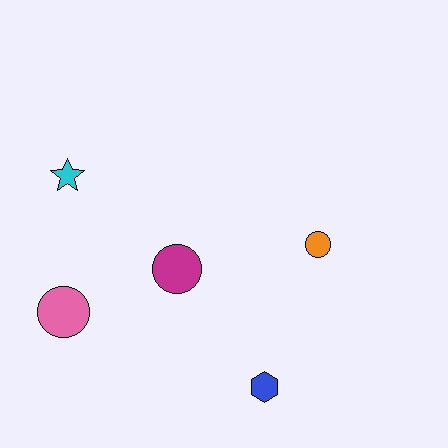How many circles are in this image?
There are 3 circles.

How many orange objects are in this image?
There is 1 orange object.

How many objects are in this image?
There are 5 objects.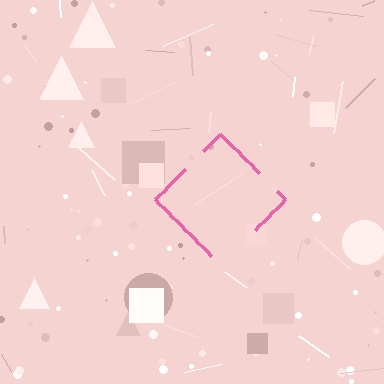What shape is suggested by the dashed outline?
The dashed outline suggests a diamond.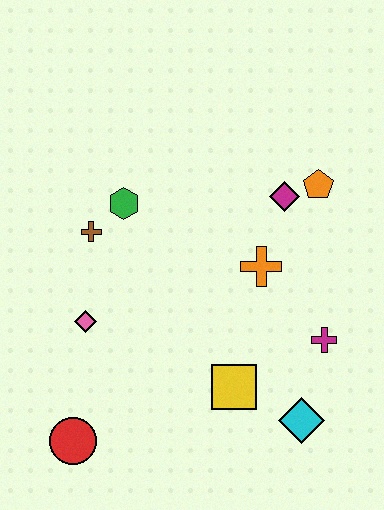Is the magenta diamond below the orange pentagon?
Yes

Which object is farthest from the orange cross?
The red circle is farthest from the orange cross.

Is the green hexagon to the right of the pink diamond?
Yes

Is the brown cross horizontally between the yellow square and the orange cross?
No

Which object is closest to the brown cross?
The green hexagon is closest to the brown cross.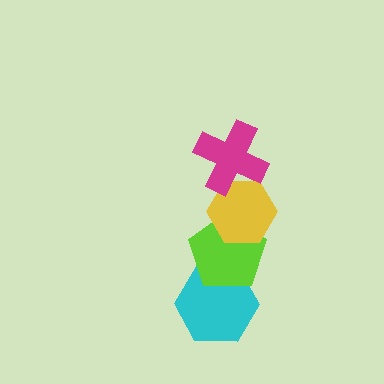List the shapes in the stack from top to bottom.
From top to bottom: the magenta cross, the yellow hexagon, the lime pentagon, the cyan hexagon.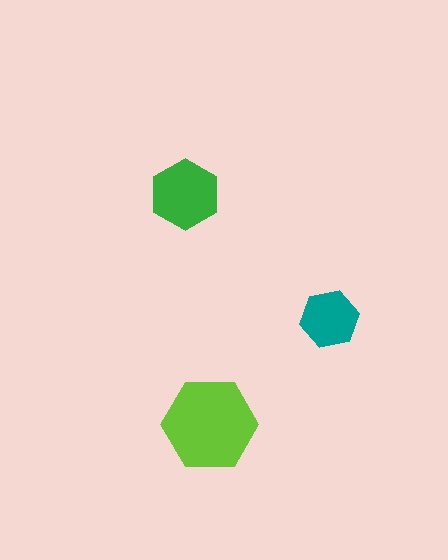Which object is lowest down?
The lime hexagon is bottommost.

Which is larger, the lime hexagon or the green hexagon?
The lime one.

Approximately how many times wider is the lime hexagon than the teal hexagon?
About 1.5 times wider.